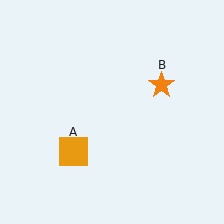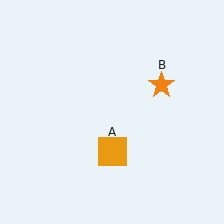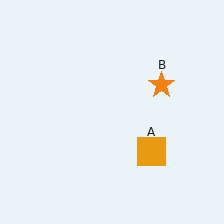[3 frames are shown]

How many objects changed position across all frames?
1 object changed position: orange square (object A).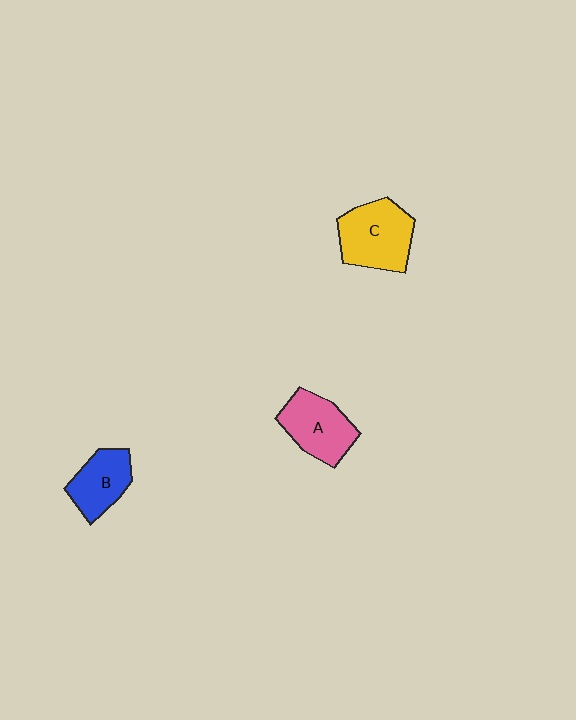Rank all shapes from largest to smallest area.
From largest to smallest: C (yellow), A (pink), B (blue).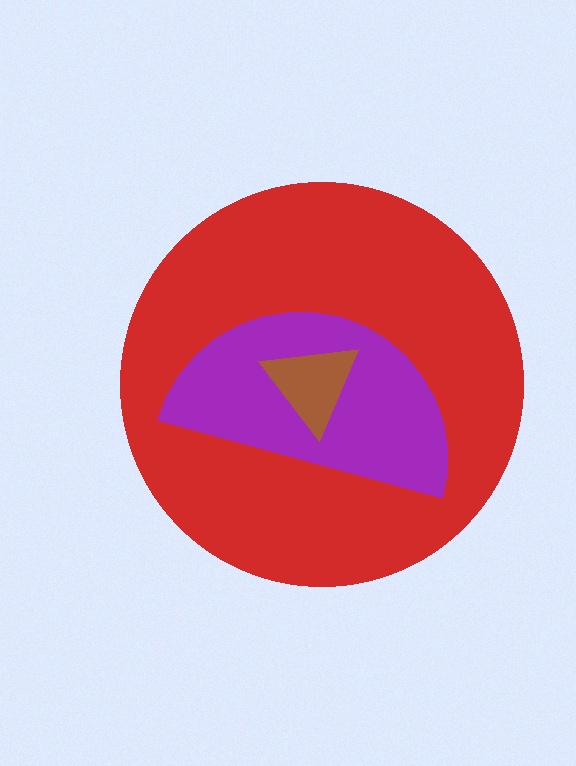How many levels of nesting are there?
3.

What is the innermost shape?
The brown triangle.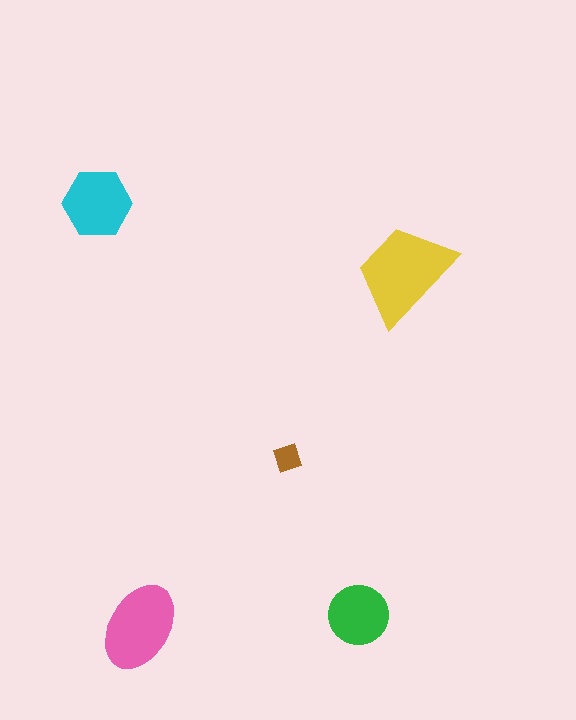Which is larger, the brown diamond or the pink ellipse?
The pink ellipse.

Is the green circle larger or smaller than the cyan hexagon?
Smaller.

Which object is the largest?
The yellow trapezoid.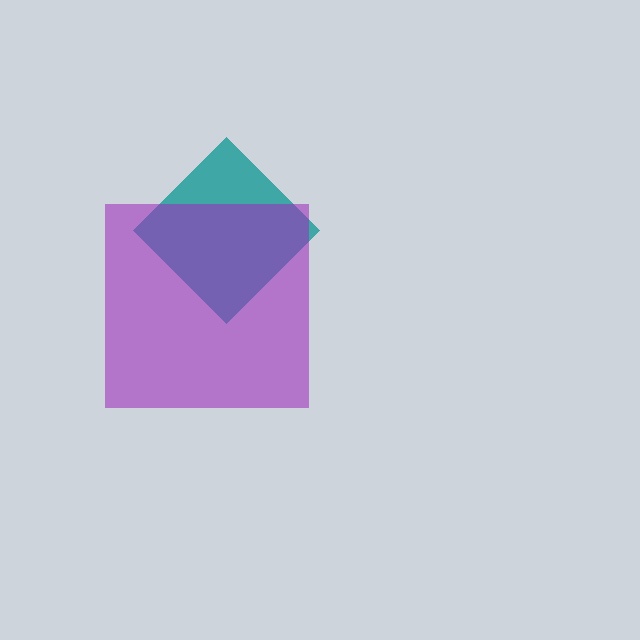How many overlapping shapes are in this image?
There are 2 overlapping shapes in the image.